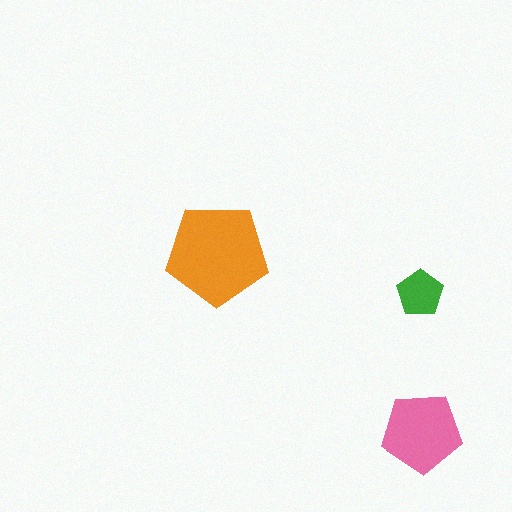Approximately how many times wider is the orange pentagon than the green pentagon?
About 2 times wider.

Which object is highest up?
The orange pentagon is topmost.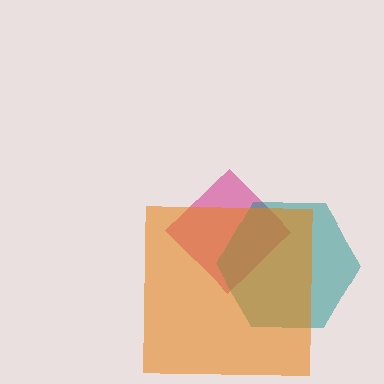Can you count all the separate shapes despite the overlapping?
Yes, there are 3 separate shapes.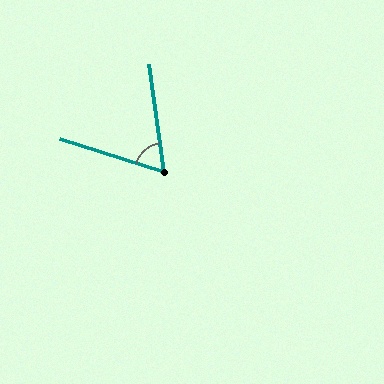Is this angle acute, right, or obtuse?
It is acute.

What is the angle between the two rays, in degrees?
Approximately 65 degrees.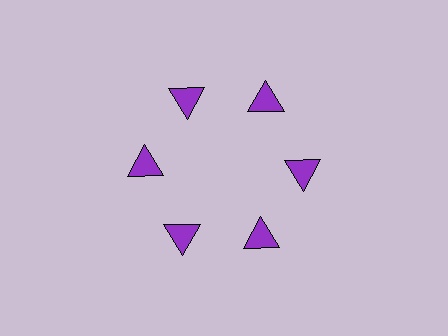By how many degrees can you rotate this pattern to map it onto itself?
The pattern maps onto itself every 60 degrees of rotation.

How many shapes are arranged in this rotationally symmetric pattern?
There are 6 shapes, arranged in 6 groups of 1.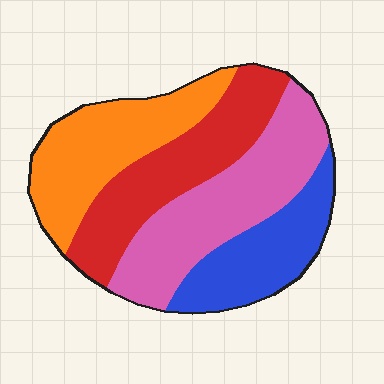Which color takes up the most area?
Pink, at roughly 30%.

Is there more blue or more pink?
Pink.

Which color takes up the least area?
Blue, at roughly 20%.